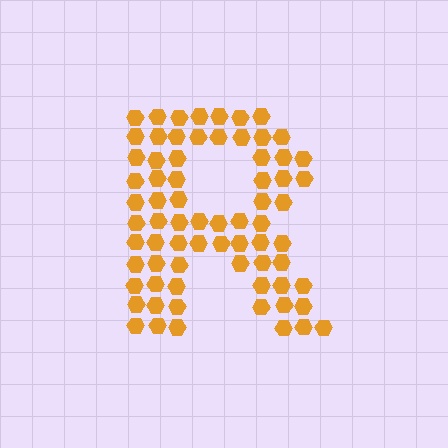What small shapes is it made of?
It is made of small hexagons.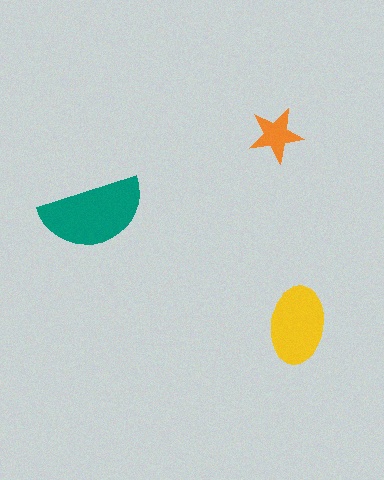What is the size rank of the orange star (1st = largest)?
3rd.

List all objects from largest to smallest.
The teal semicircle, the yellow ellipse, the orange star.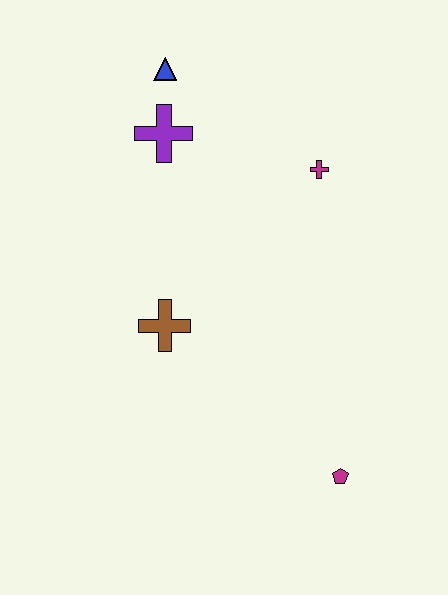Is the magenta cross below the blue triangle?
Yes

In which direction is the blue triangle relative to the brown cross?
The blue triangle is above the brown cross.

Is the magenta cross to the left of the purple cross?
No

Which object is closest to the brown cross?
The purple cross is closest to the brown cross.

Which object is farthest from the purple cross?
The magenta pentagon is farthest from the purple cross.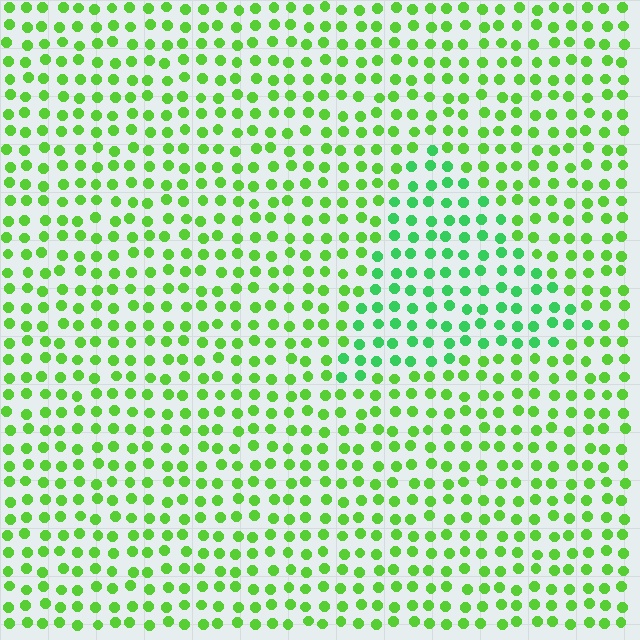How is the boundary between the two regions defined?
The boundary is defined purely by a slight shift in hue (about 29 degrees). Spacing, size, and orientation are identical on both sides.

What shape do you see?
I see a triangle.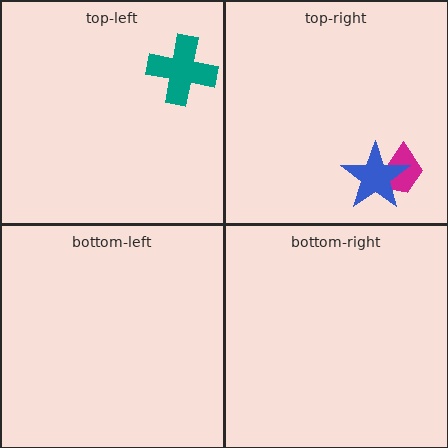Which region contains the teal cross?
The top-left region.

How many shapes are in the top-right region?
2.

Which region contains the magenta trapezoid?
The top-right region.